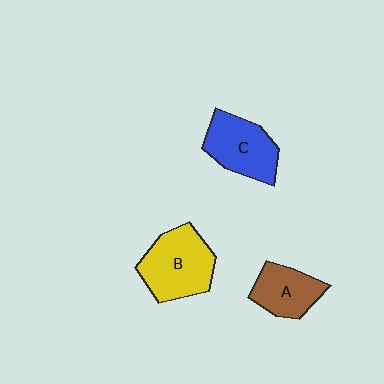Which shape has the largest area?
Shape B (yellow).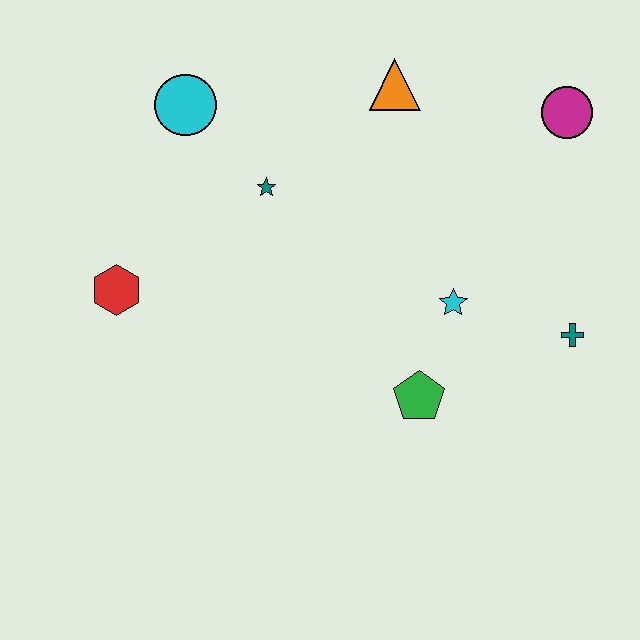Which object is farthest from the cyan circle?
The teal cross is farthest from the cyan circle.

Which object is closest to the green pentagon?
The cyan star is closest to the green pentagon.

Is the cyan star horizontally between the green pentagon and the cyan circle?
No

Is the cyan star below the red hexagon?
Yes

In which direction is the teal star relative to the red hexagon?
The teal star is to the right of the red hexagon.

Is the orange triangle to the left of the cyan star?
Yes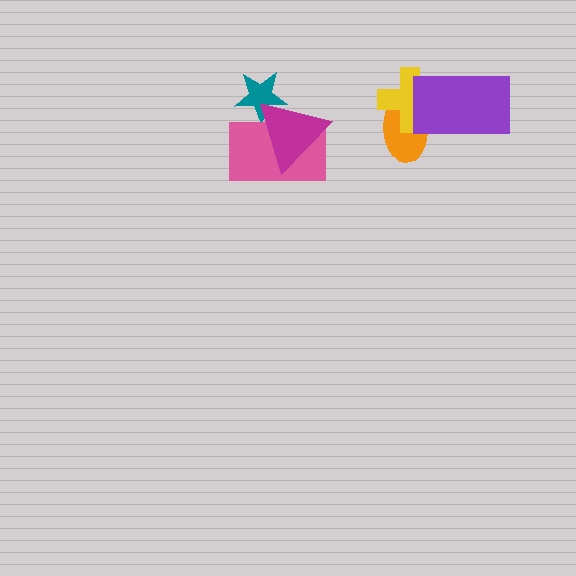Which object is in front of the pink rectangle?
The magenta triangle is in front of the pink rectangle.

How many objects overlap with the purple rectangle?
2 objects overlap with the purple rectangle.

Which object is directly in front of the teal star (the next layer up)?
The pink rectangle is directly in front of the teal star.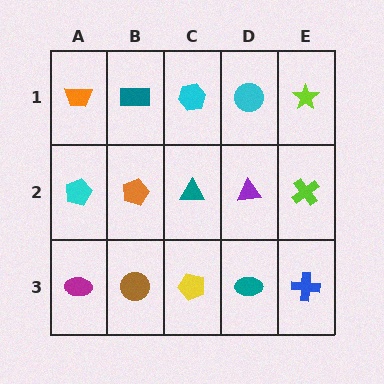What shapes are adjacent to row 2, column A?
An orange trapezoid (row 1, column A), a magenta ellipse (row 3, column A), an orange pentagon (row 2, column B).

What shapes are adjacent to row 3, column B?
An orange pentagon (row 2, column B), a magenta ellipse (row 3, column A), a yellow pentagon (row 3, column C).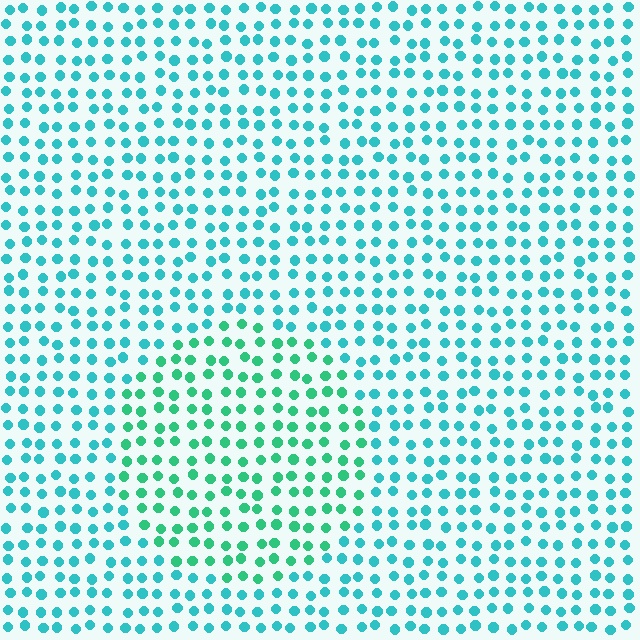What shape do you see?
I see a circle.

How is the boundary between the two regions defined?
The boundary is defined purely by a slight shift in hue (about 30 degrees). Spacing, size, and orientation are identical on both sides.